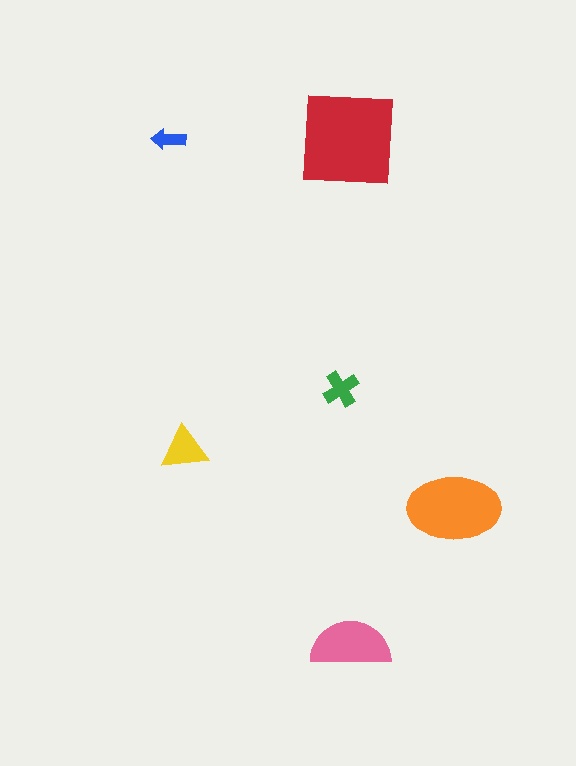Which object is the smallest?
The blue arrow.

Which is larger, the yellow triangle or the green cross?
The yellow triangle.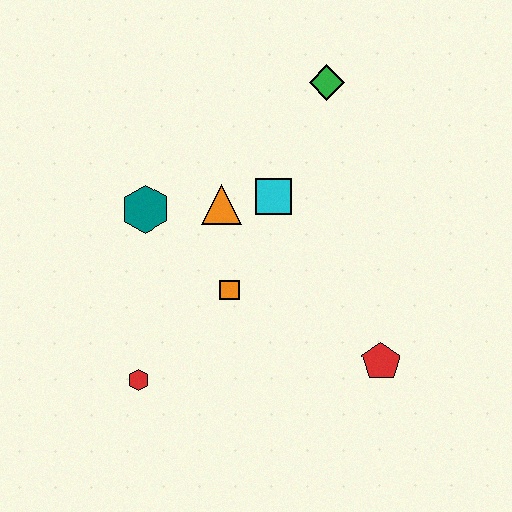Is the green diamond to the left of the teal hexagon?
No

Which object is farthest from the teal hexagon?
The red pentagon is farthest from the teal hexagon.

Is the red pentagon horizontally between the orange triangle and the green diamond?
No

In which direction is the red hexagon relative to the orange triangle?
The red hexagon is below the orange triangle.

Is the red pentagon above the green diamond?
No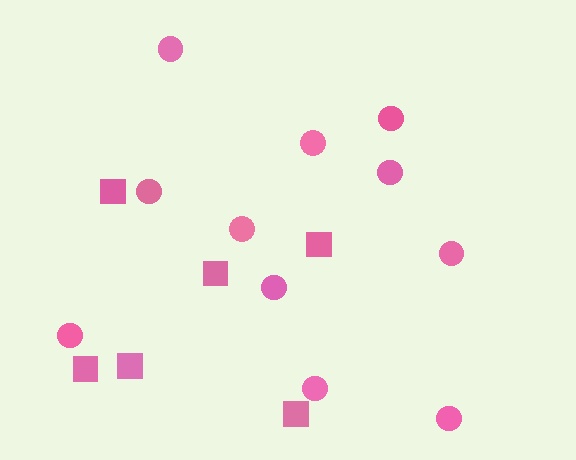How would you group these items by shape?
There are 2 groups: one group of squares (6) and one group of circles (11).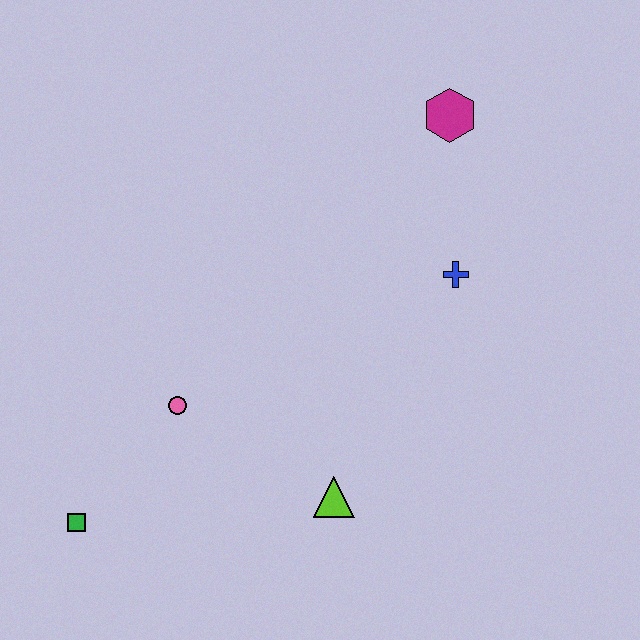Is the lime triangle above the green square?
Yes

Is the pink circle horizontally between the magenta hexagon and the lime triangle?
No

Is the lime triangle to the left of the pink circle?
No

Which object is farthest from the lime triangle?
The magenta hexagon is farthest from the lime triangle.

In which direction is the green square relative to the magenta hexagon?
The green square is below the magenta hexagon.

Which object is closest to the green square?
The pink circle is closest to the green square.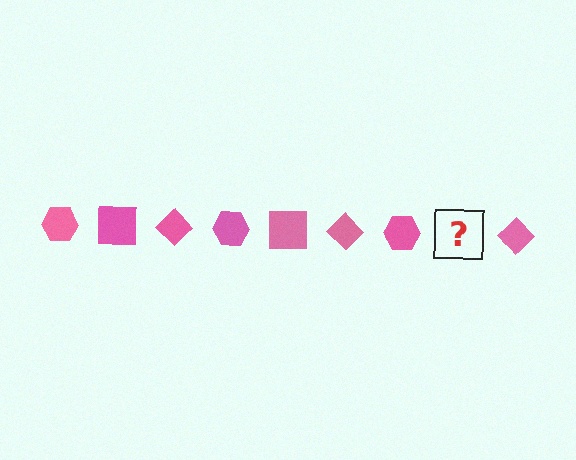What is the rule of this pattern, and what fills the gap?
The rule is that the pattern cycles through hexagon, square, diamond shapes in pink. The gap should be filled with a pink square.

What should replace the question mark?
The question mark should be replaced with a pink square.